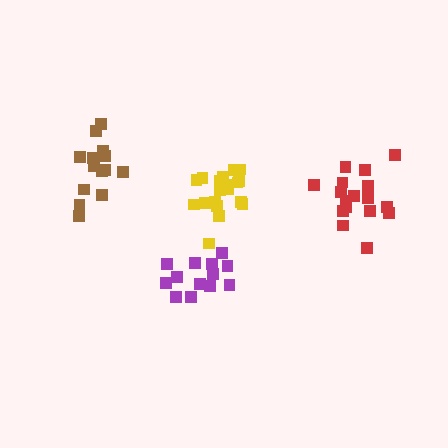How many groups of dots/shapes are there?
There are 4 groups.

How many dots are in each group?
Group 1: 14 dots, Group 2: 19 dots, Group 3: 17 dots, Group 4: 13 dots (63 total).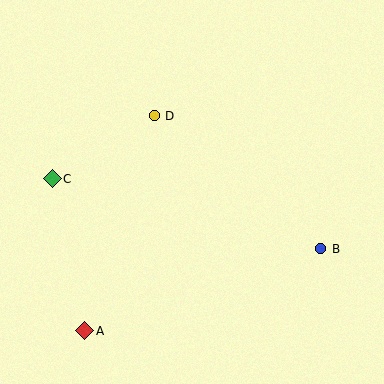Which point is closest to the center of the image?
Point D at (154, 116) is closest to the center.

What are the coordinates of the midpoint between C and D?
The midpoint between C and D is at (103, 147).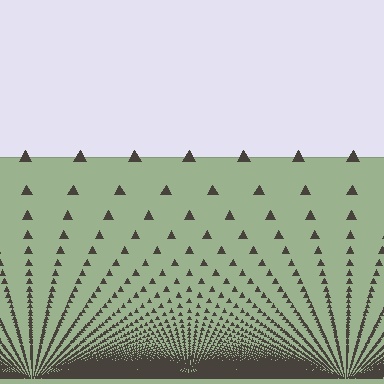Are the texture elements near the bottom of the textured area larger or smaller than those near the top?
Smaller. The gradient is inverted — elements near the bottom are smaller and denser.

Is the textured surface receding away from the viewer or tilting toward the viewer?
The surface appears to tilt toward the viewer. Texture elements get larger and sparser toward the top.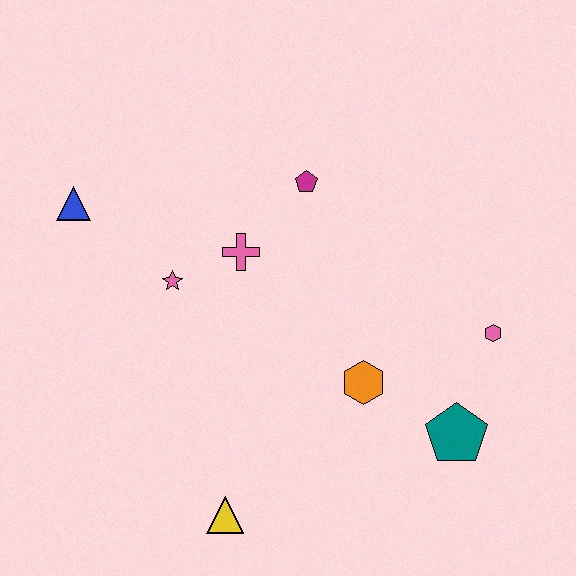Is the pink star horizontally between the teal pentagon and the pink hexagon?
No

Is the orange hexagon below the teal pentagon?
No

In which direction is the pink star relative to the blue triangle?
The pink star is to the right of the blue triangle.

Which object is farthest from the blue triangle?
The teal pentagon is farthest from the blue triangle.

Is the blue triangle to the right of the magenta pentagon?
No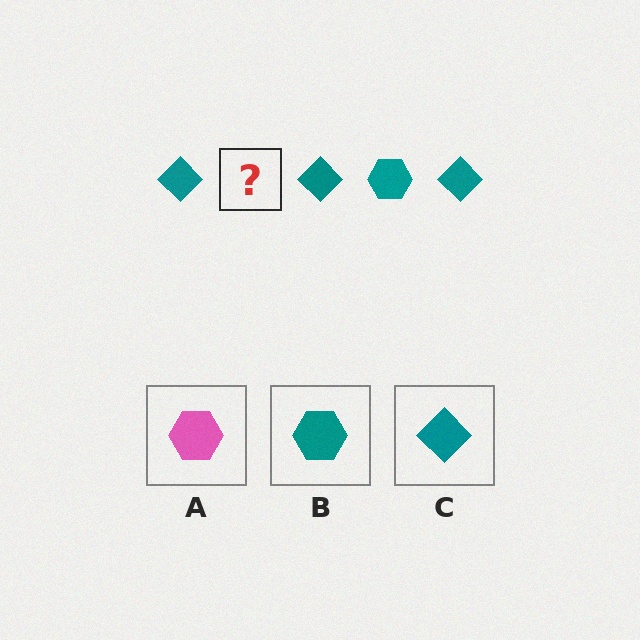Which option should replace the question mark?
Option B.